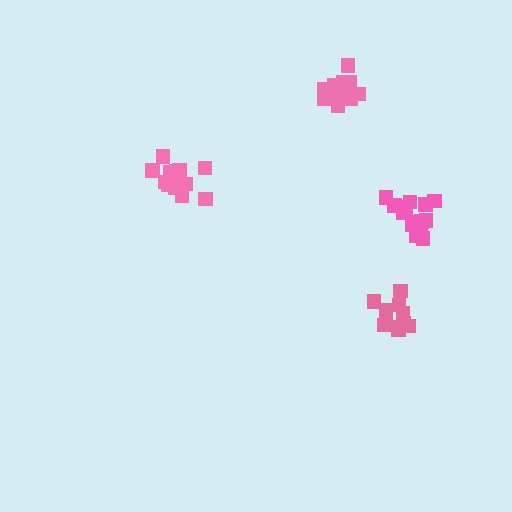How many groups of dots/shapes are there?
There are 4 groups.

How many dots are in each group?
Group 1: 14 dots, Group 2: 15 dots, Group 3: 11 dots, Group 4: 13 dots (53 total).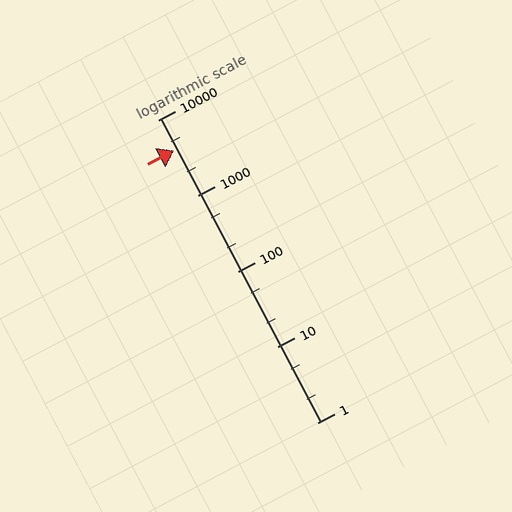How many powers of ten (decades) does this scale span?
The scale spans 4 decades, from 1 to 10000.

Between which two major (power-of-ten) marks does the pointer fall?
The pointer is between 1000 and 10000.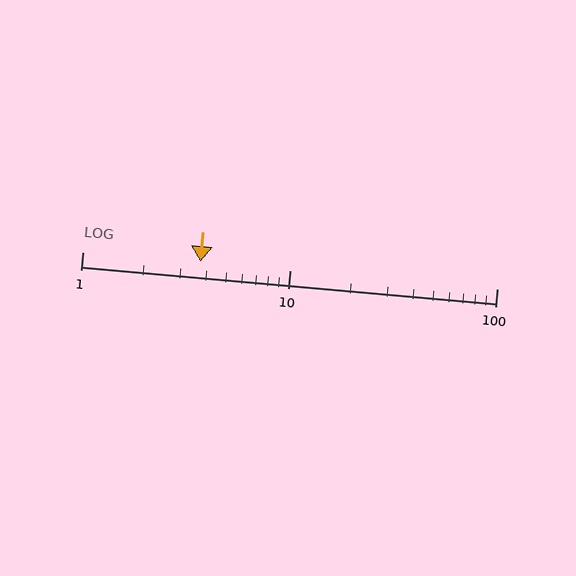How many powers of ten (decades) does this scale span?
The scale spans 2 decades, from 1 to 100.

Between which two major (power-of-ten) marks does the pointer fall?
The pointer is between 1 and 10.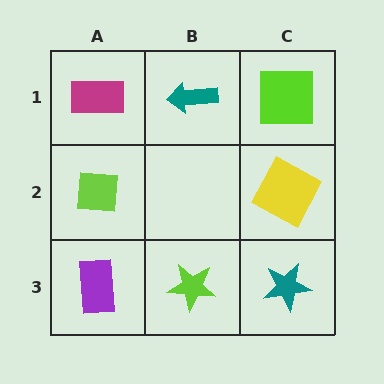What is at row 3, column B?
A lime star.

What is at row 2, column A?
A lime square.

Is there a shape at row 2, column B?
No, that cell is empty.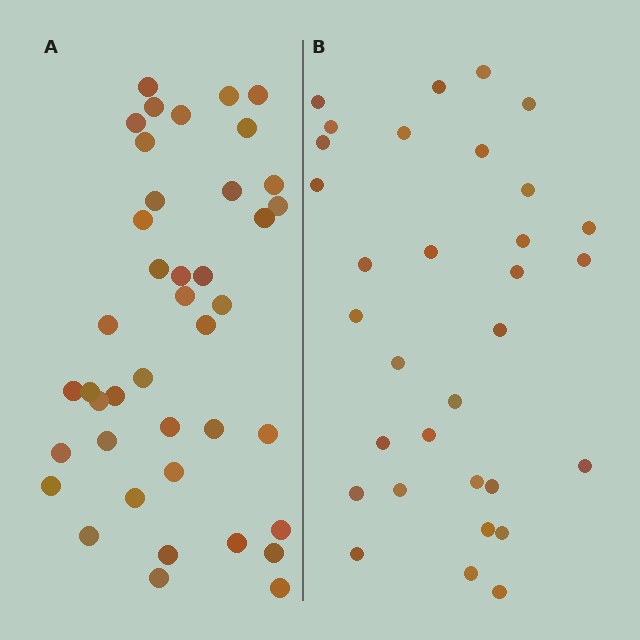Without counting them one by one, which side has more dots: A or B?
Region A (the left region) has more dots.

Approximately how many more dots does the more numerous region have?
Region A has roughly 8 or so more dots than region B.